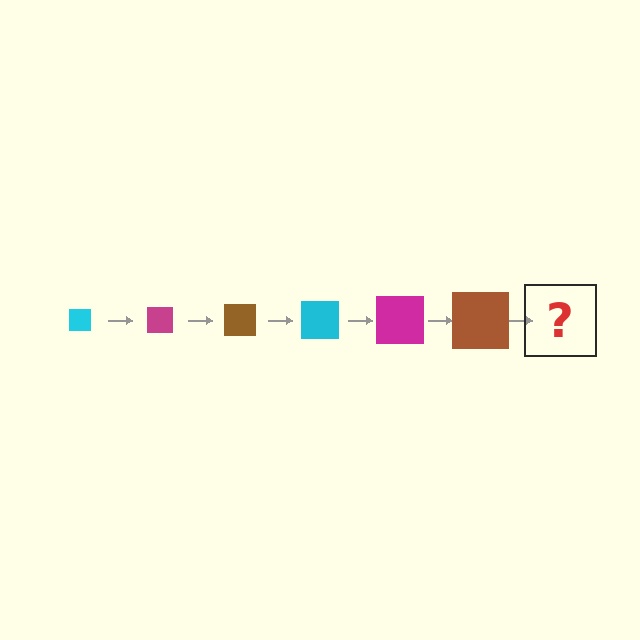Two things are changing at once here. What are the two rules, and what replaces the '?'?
The two rules are that the square grows larger each step and the color cycles through cyan, magenta, and brown. The '?' should be a cyan square, larger than the previous one.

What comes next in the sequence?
The next element should be a cyan square, larger than the previous one.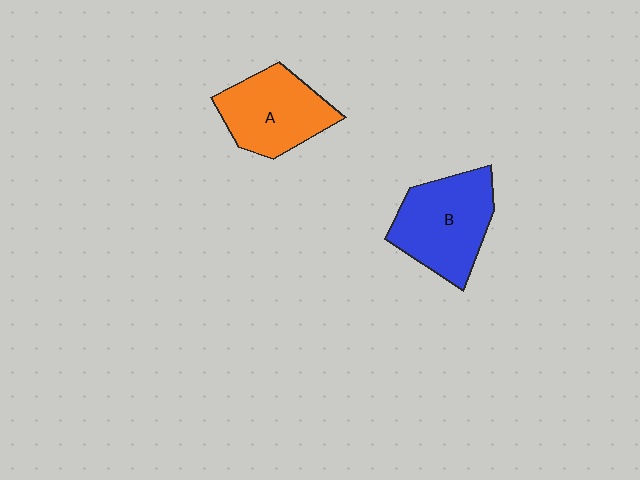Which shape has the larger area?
Shape B (blue).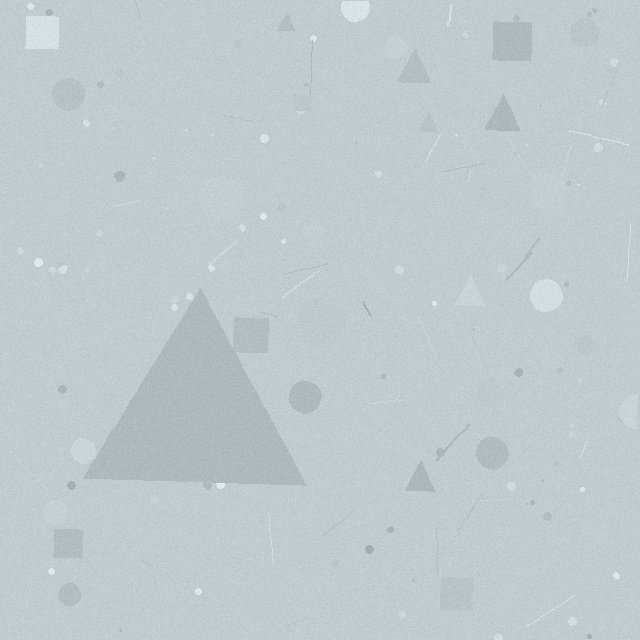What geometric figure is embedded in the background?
A triangle is embedded in the background.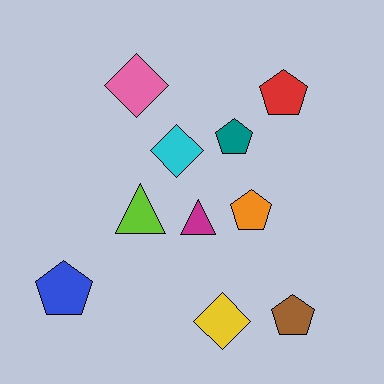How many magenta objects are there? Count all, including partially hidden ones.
There is 1 magenta object.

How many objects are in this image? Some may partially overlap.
There are 10 objects.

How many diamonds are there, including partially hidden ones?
There are 3 diamonds.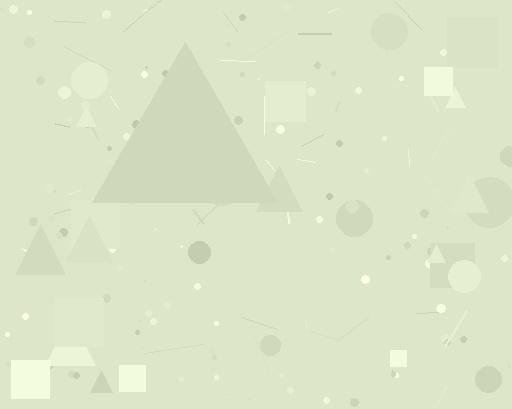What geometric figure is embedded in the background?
A triangle is embedded in the background.